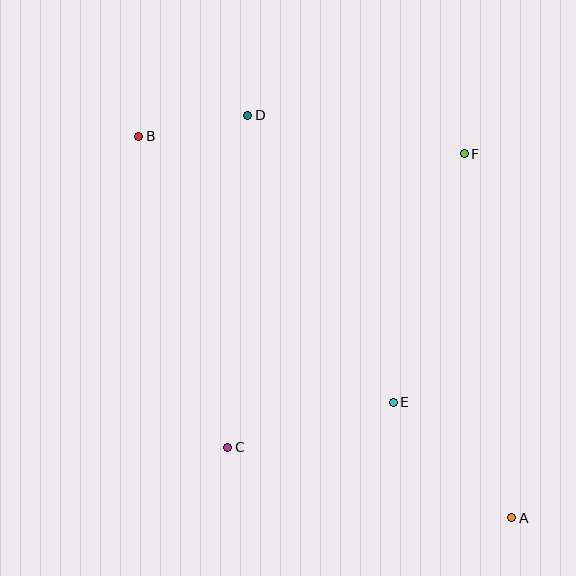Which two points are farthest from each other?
Points A and B are farthest from each other.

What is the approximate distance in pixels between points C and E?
The distance between C and E is approximately 172 pixels.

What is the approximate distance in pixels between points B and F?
The distance between B and F is approximately 326 pixels.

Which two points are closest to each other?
Points B and D are closest to each other.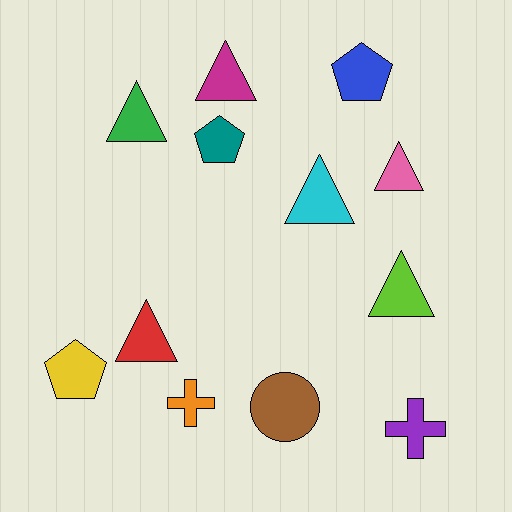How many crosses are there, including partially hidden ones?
There are 2 crosses.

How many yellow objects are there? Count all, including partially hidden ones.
There is 1 yellow object.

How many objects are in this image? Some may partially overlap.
There are 12 objects.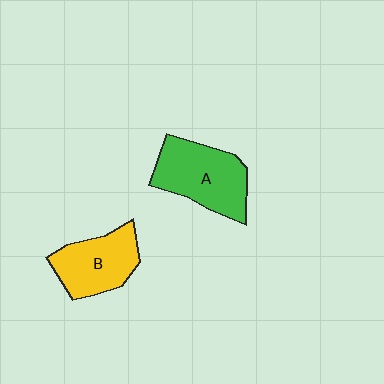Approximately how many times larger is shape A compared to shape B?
Approximately 1.2 times.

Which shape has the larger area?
Shape A (green).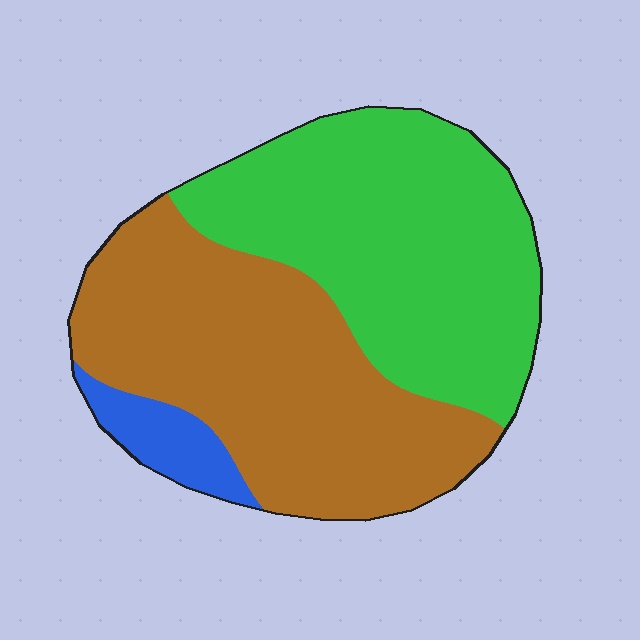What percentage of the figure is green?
Green takes up between a third and a half of the figure.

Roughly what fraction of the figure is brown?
Brown covers 47% of the figure.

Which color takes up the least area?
Blue, at roughly 5%.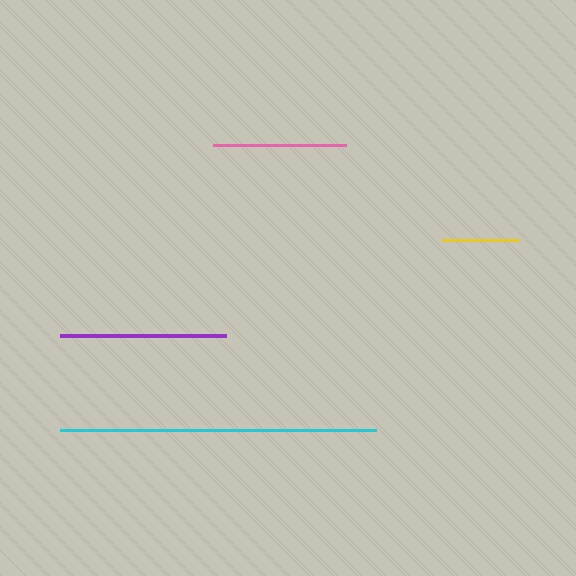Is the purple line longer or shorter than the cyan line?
The cyan line is longer than the purple line.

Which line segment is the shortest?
The yellow line is the shortest at approximately 77 pixels.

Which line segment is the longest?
The cyan line is the longest at approximately 315 pixels.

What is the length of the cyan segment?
The cyan segment is approximately 315 pixels long.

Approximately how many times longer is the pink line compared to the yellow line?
The pink line is approximately 1.7 times the length of the yellow line.